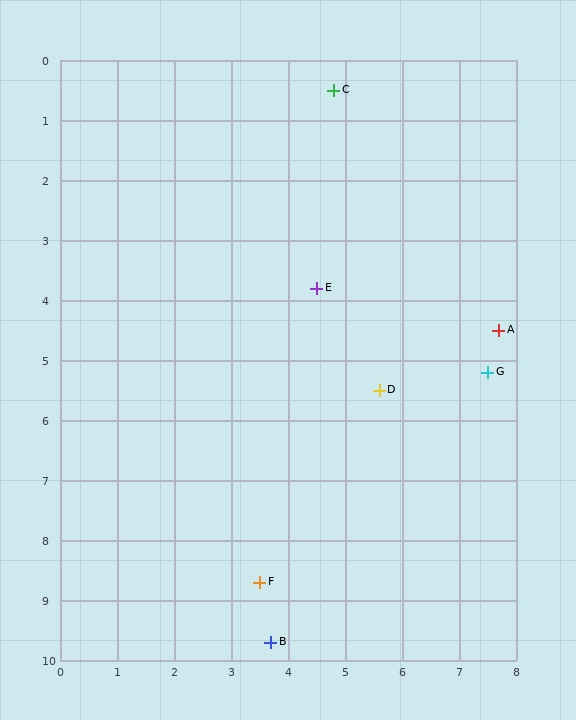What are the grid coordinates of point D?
Point D is at approximately (5.6, 5.5).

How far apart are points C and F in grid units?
Points C and F are about 8.3 grid units apart.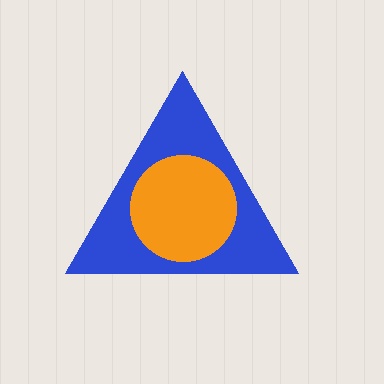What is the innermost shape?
The orange circle.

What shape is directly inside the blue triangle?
The orange circle.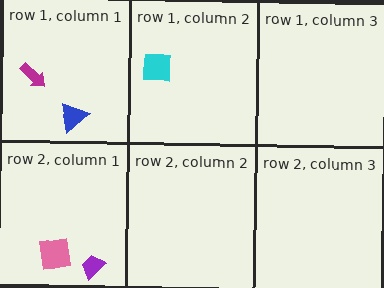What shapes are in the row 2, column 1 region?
The pink square, the purple trapezoid.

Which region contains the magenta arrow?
The row 1, column 1 region.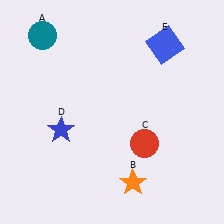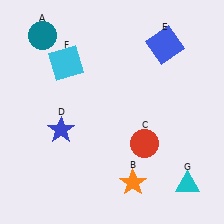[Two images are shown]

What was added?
A cyan square (F), a cyan triangle (G) were added in Image 2.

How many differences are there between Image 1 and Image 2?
There are 2 differences between the two images.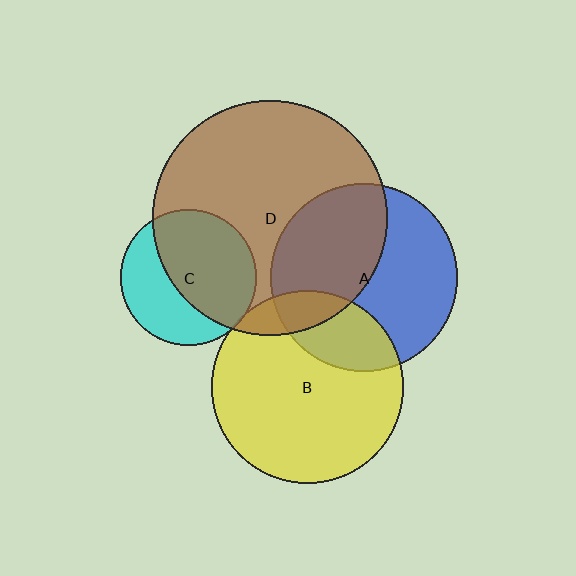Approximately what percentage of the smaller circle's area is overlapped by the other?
Approximately 5%.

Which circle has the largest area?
Circle D (brown).